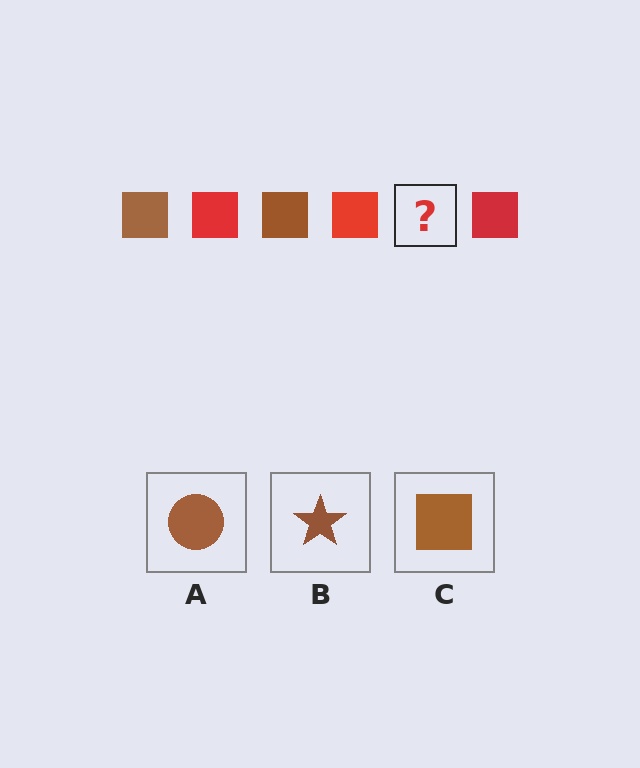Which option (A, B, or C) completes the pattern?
C.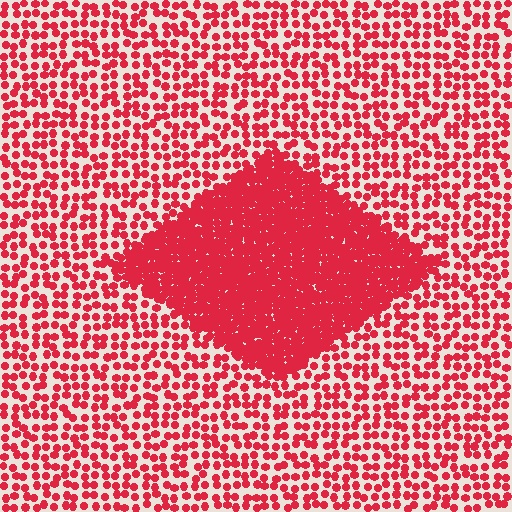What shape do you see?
I see a diamond.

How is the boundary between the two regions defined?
The boundary is defined by a change in element density (approximately 2.9x ratio). All elements are the same color, size, and shape.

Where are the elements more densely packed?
The elements are more densely packed inside the diamond boundary.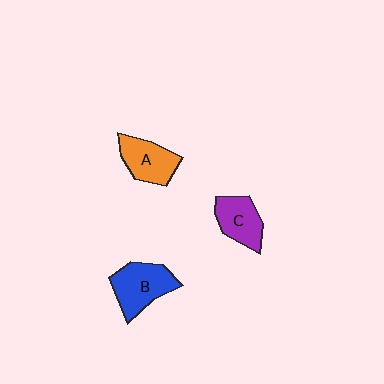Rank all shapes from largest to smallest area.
From largest to smallest: B (blue), A (orange), C (purple).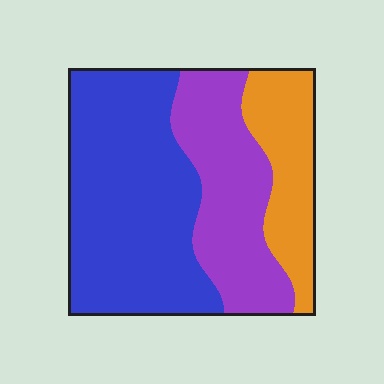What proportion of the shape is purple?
Purple covers roughly 30% of the shape.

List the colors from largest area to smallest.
From largest to smallest: blue, purple, orange.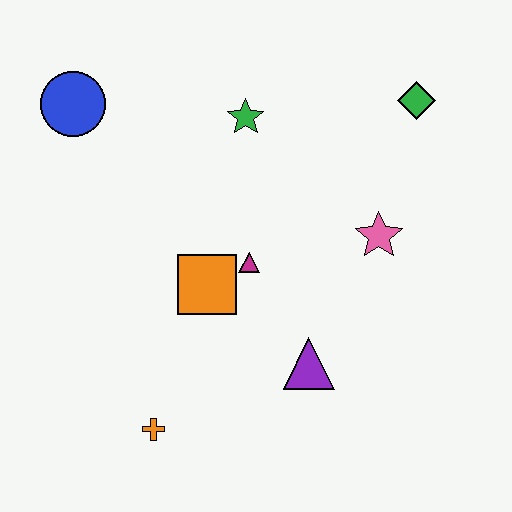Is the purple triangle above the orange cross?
Yes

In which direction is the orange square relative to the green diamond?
The orange square is to the left of the green diamond.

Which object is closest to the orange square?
The magenta triangle is closest to the orange square.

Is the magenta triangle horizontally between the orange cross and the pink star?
Yes